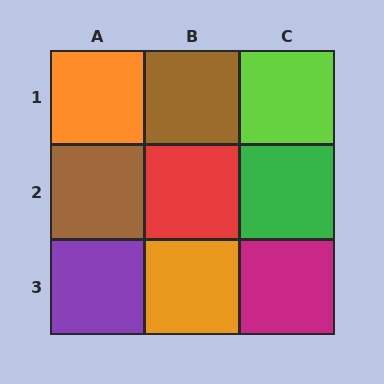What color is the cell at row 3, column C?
Magenta.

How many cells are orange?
2 cells are orange.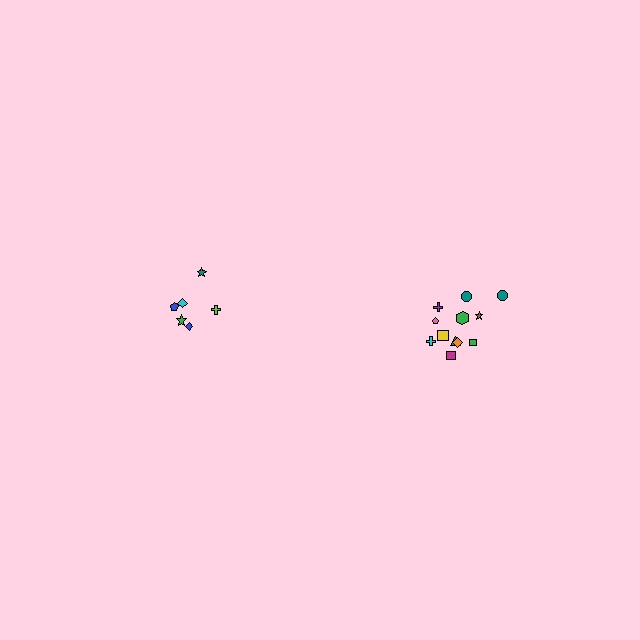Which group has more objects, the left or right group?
The right group.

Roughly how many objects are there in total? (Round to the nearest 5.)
Roughly 20 objects in total.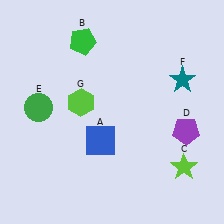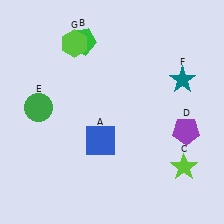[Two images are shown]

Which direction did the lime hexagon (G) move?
The lime hexagon (G) moved up.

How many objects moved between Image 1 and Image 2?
1 object moved between the two images.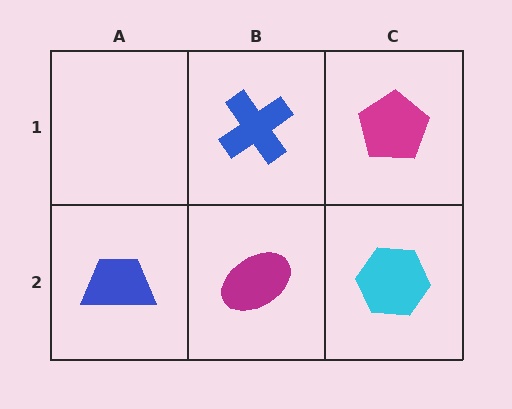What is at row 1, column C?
A magenta pentagon.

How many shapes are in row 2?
3 shapes.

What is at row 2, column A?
A blue trapezoid.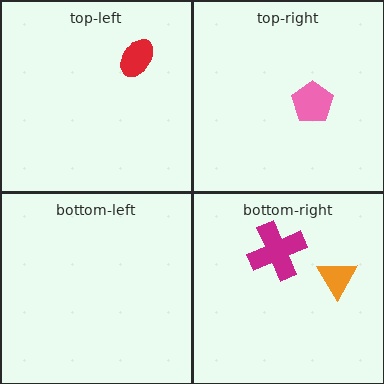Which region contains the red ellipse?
The top-left region.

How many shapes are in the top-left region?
1.